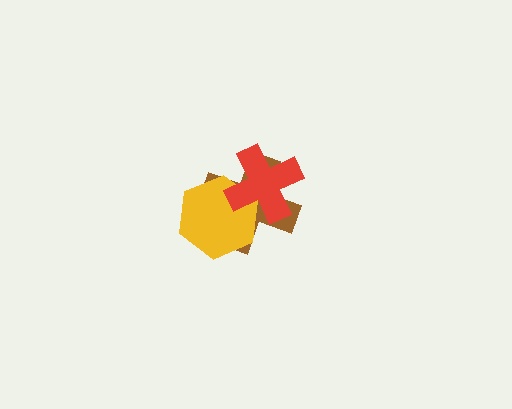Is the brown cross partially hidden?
Yes, it is partially covered by another shape.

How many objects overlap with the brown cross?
2 objects overlap with the brown cross.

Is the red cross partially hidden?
No, no other shape covers it.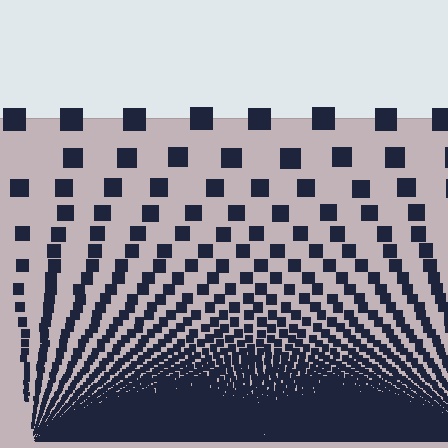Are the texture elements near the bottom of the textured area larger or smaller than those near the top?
Smaller. The gradient is inverted — elements near the bottom are smaller and denser.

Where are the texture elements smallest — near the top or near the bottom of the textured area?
Near the bottom.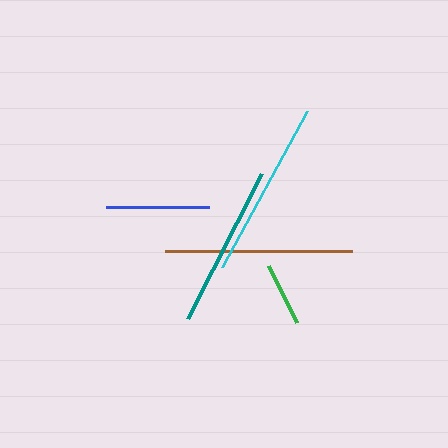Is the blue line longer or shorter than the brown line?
The brown line is longer than the blue line.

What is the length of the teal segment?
The teal segment is approximately 163 pixels long.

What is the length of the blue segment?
The blue segment is approximately 103 pixels long.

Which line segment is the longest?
The brown line is the longest at approximately 187 pixels.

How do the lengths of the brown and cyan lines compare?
The brown and cyan lines are approximately the same length.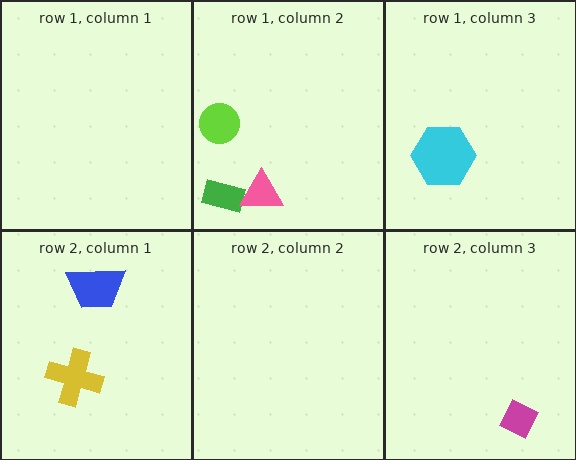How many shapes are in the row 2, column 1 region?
2.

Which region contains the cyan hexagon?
The row 1, column 3 region.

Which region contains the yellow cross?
The row 2, column 1 region.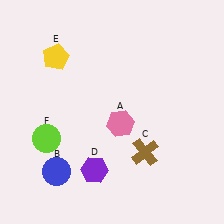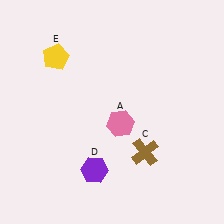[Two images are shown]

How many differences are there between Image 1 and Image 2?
There are 2 differences between the two images.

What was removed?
The blue circle (B), the lime circle (F) were removed in Image 2.